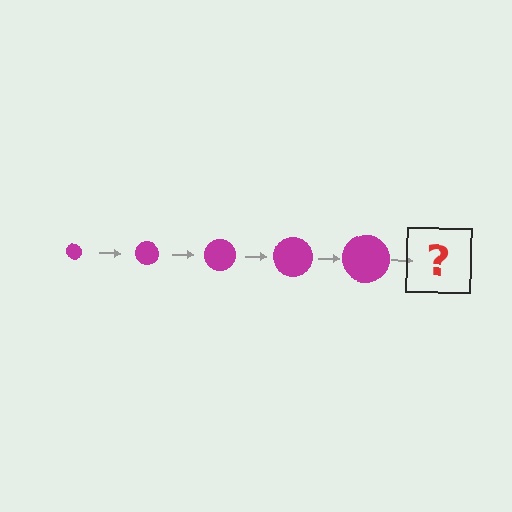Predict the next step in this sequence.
The next step is a magenta circle, larger than the previous one.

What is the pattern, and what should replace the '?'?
The pattern is that the circle gets progressively larger each step. The '?' should be a magenta circle, larger than the previous one.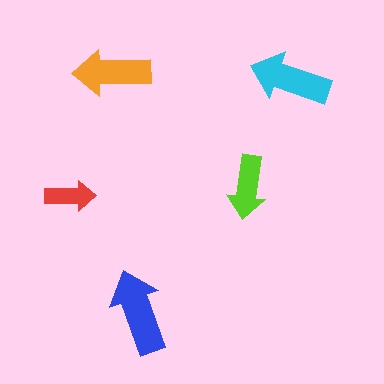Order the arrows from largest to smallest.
the blue one, the cyan one, the orange one, the lime one, the red one.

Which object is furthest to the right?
The cyan arrow is rightmost.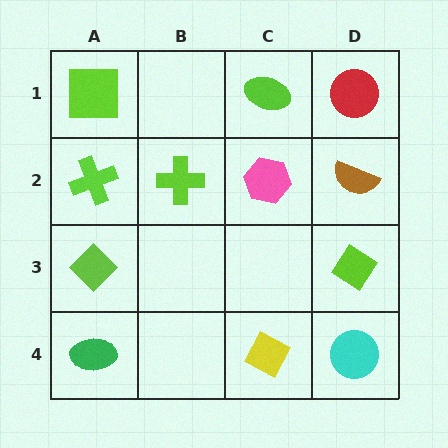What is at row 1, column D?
A red circle.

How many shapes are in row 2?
4 shapes.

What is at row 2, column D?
A brown semicircle.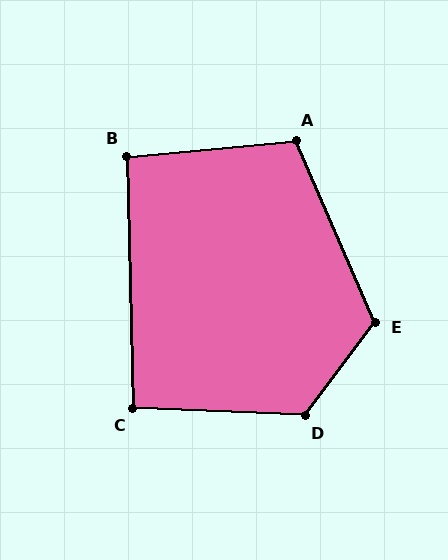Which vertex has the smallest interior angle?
C, at approximately 94 degrees.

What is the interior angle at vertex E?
Approximately 119 degrees (obtuse).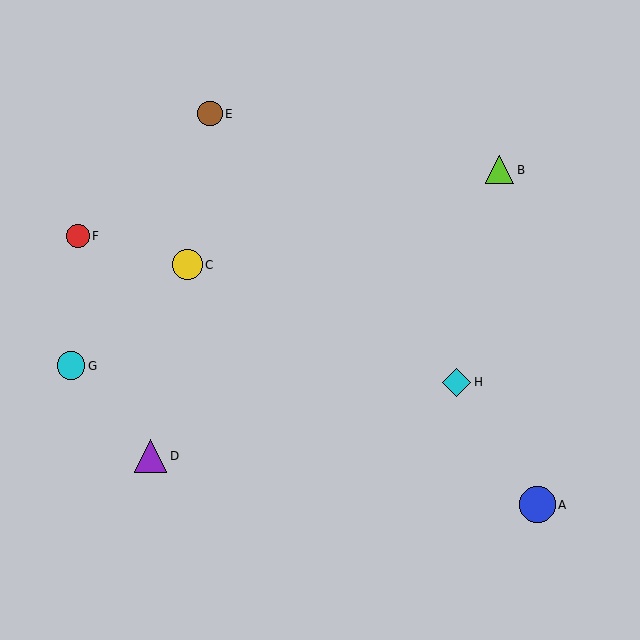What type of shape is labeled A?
Shape A is a blue circle.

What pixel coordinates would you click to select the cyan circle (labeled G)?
Click at (71, 366) to select the cyan circle G.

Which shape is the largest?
The blue circle (labeled A) is the largest.